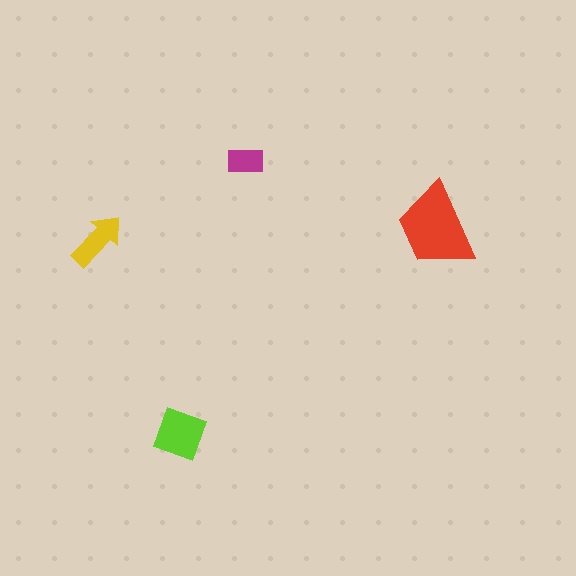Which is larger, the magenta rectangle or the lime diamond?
The lime diamond.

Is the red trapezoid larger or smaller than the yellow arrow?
Larger.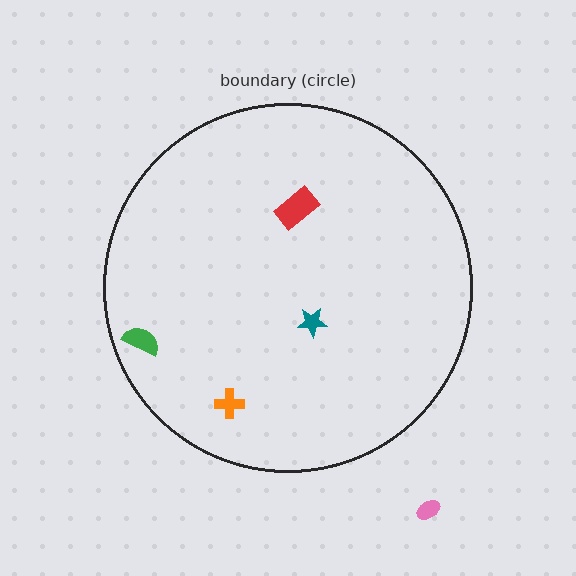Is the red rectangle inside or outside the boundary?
Inside.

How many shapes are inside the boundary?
4 inside, 1 outside.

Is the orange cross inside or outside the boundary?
Inside.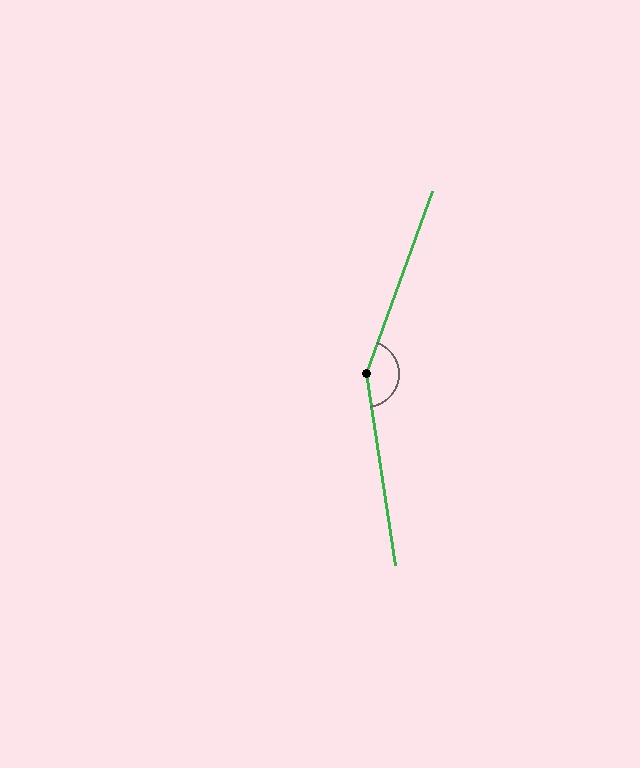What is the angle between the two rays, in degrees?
Approximately 152 degrees.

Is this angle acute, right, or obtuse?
It is obtuse.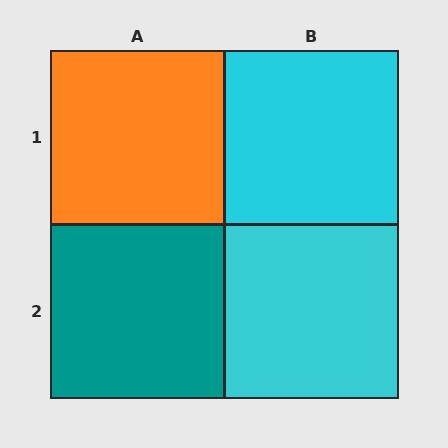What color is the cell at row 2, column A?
Teal.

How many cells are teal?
1 cell is teal.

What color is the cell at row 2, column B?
Cyan.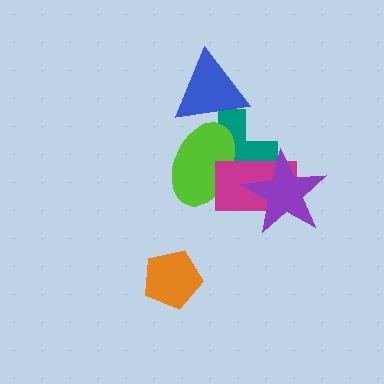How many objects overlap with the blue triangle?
2 objects overlap with the blue triangle.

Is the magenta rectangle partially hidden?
Yes, it is partially covered by another shape.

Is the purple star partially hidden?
No, no other shape covers it.